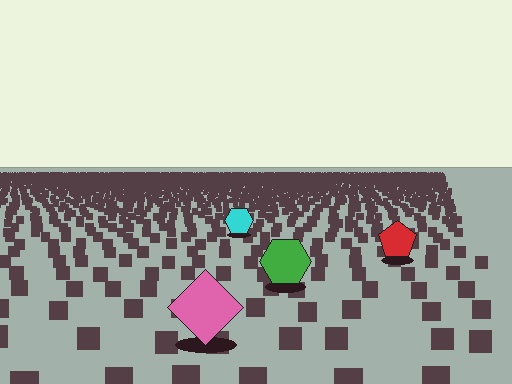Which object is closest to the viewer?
The pink diamond is closest. The texture marks near it are larger and more spread out.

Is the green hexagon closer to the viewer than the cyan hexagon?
Yes. The green hexagon is closer — you can tell from the texture gradient: the ground texture is coarser near it.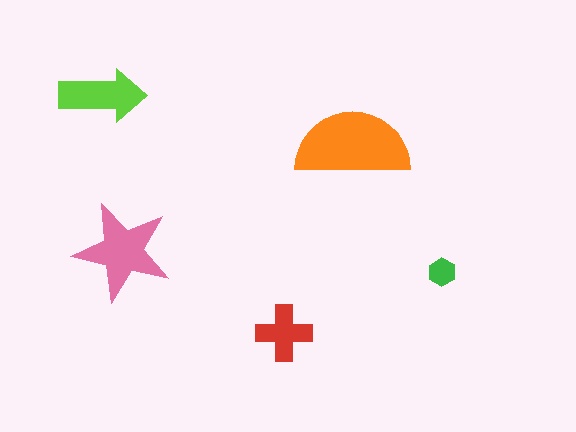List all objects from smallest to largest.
The green hexagon, the red cross, the lime arrow, the pink star, the orange semicircle.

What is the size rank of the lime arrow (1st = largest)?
3rd.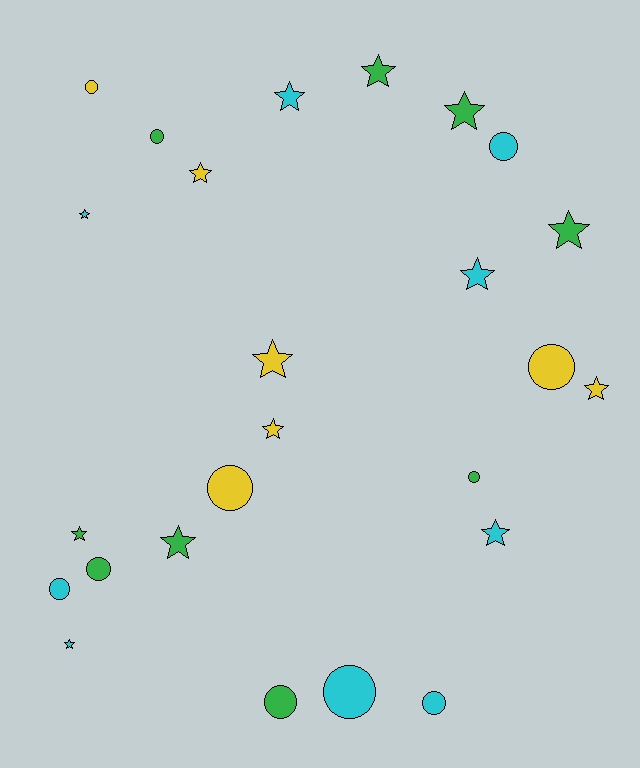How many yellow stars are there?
There are 4 yellow stars.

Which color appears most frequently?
Green, with 9 objects.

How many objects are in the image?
There are 25 objects.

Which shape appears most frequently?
Star, with 14 objects.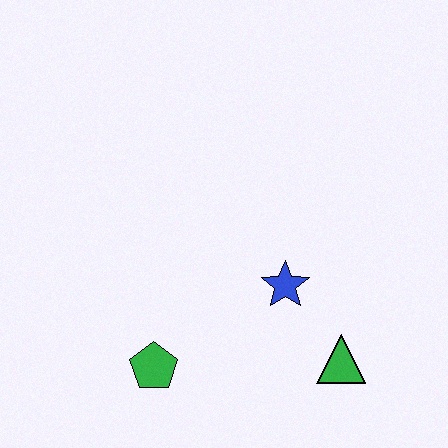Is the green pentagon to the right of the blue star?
No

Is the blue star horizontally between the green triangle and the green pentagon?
Yes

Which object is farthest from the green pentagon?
The green triangle is farthest from the green pentagon.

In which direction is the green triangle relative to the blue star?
The green triangle is below the blue star.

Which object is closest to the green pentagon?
The blue star is closest to the green pentagon.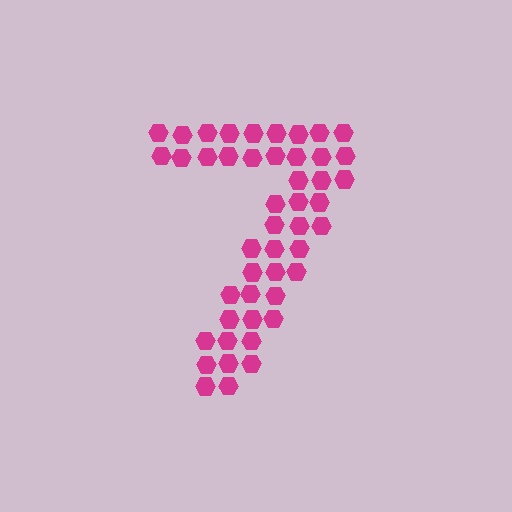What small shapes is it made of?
It is made of small hexagons.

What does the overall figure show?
The overall figure shows the digit 7.